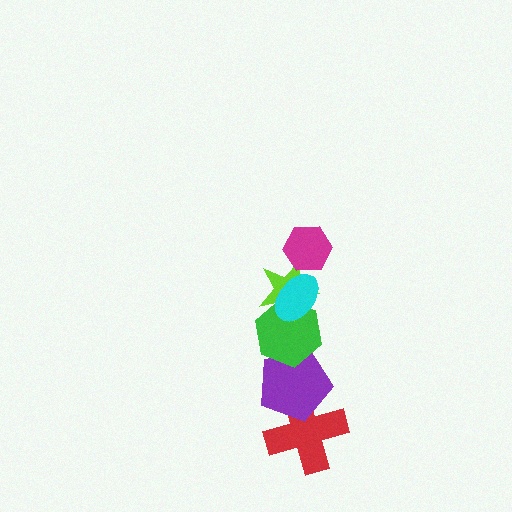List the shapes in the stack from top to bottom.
From top to bottom: the magenta hexagon, the cyan ellipse, the lime star, the green hexagon, the purple pentagon, the red cross.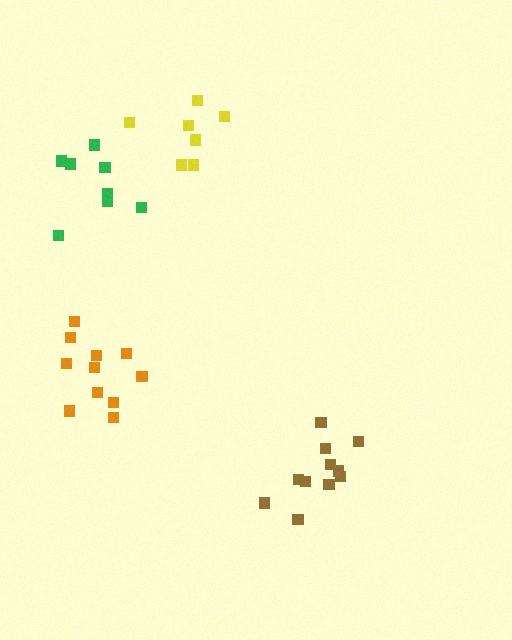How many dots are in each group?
Group 1: 7 dots, Group 2: 11 dots, Group 3: 11 dots, Group 4: 8 dots (37 total).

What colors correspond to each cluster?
The clusters are colored: yellow, orange, brown, green.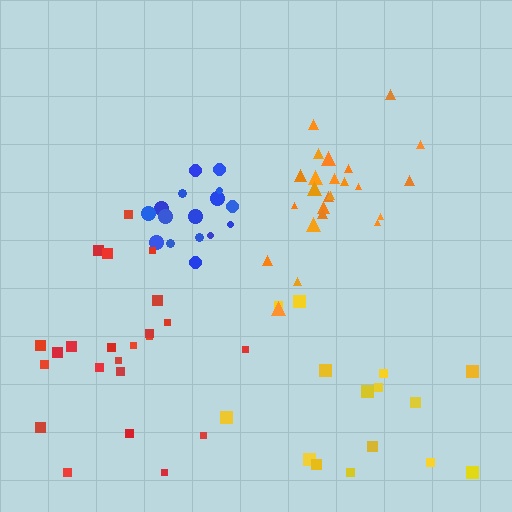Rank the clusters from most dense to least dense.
orange, blue, red, yellow.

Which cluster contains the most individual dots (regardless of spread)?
Orange (24).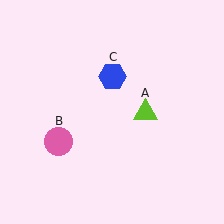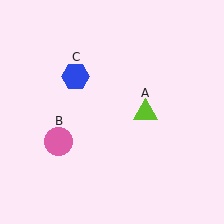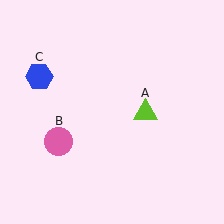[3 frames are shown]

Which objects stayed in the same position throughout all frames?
Lime triangle (object A) and pink circle (object B) remained stationary.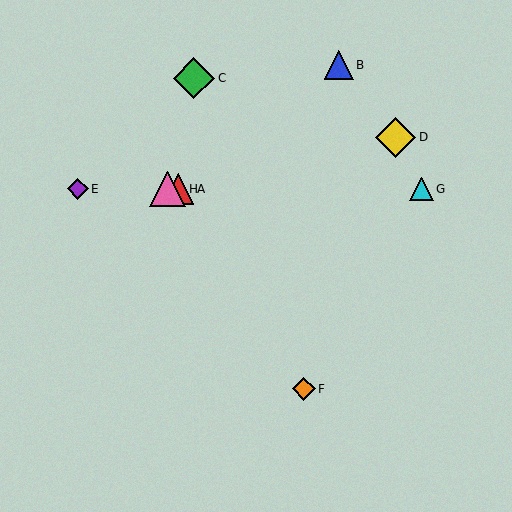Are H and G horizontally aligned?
Yes, both are at y≈189.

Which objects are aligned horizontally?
Objects A, E, G, H are aligned horizontally.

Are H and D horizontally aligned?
No, H is at y≈189 and D is at y≈137.